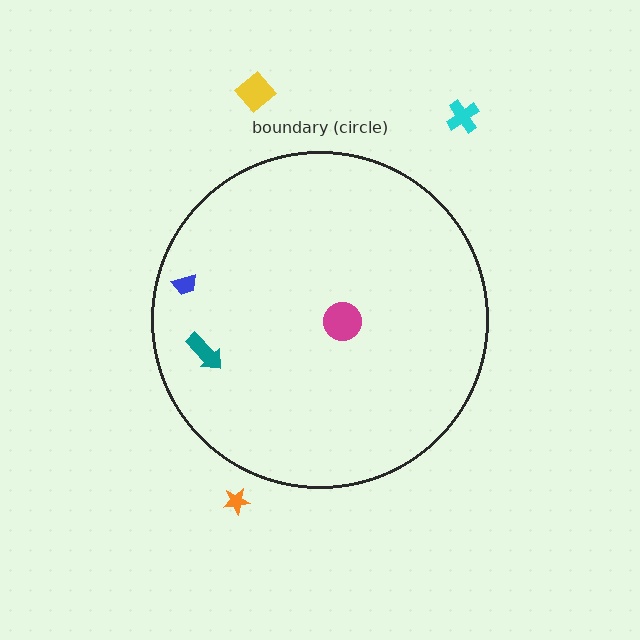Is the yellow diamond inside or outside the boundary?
Outside.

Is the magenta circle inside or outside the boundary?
Inside.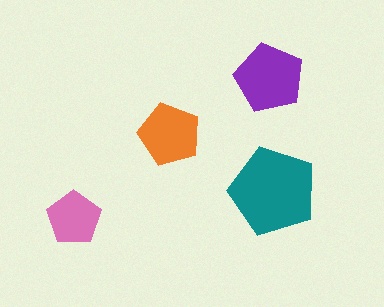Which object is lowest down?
The pink pentagon is bottommost.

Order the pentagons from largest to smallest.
the teal one, the purple one, the orange one, the pink one.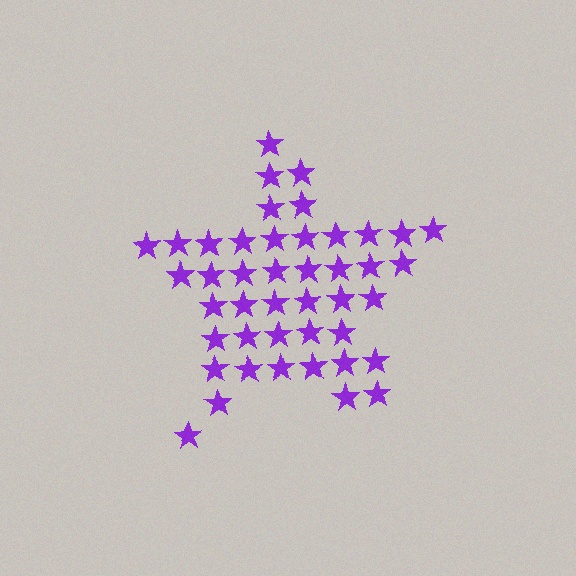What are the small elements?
The small elements are stars.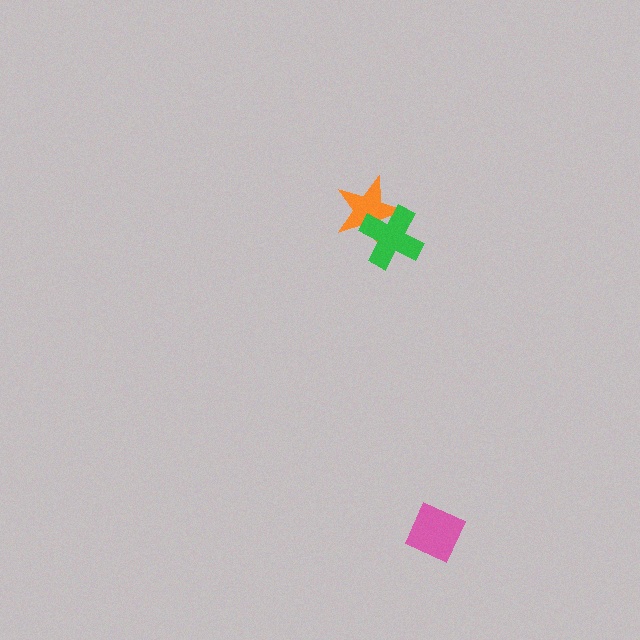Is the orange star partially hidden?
Yes, it is partially covered by another shape.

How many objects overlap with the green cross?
1 object overlaps with the green cross.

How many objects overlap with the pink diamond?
0 objects overlap with the pink diamond.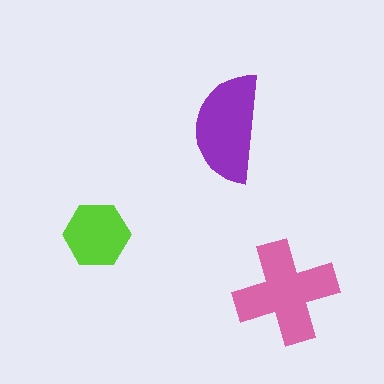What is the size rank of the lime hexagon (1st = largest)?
3rd.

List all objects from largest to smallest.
The pink cross, the purple semicircle, the lime hexagon.